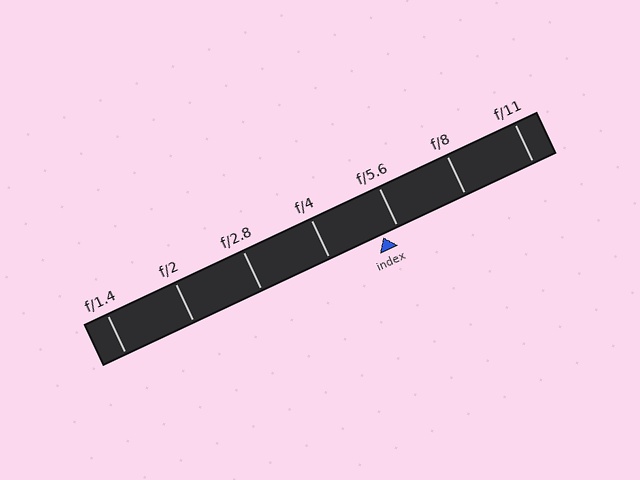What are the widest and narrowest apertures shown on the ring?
The widest aperture shown is f/1.4 and the narrowest is f/11.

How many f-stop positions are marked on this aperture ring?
There are 7 f-stop positions marked.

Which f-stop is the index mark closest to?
The index mark is closest to f/5.6.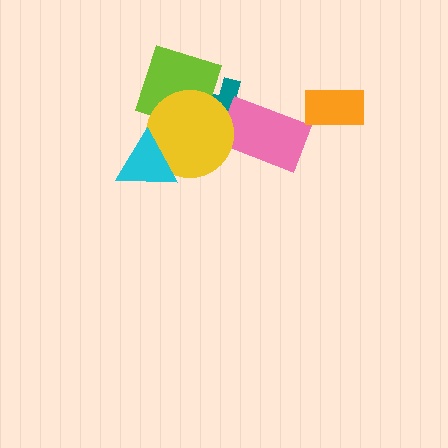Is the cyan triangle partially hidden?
No, no other shape covers it.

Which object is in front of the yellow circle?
The cyan triangle is in front of the yellow circle.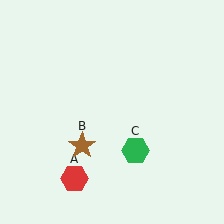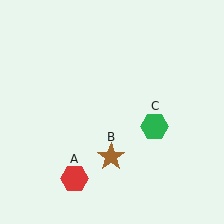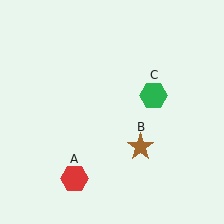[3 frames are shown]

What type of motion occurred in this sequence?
The brown star (object B), green hexagon (object C) rotated counterclockwise around the center of the scene.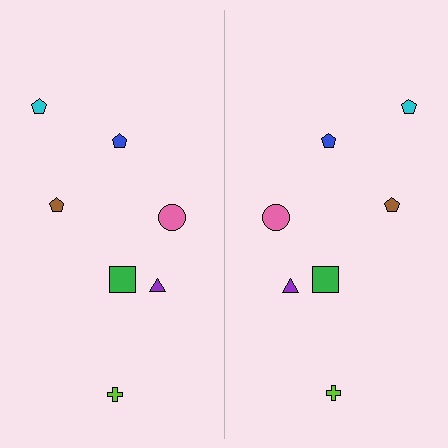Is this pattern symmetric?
Yes, this pattern has bilateral (reflection) symmetry.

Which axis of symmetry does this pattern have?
The pattern has a vertical axis of symmetry running through the center of the image.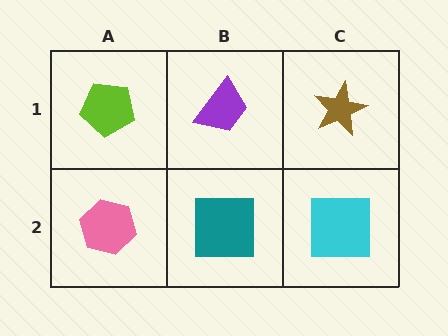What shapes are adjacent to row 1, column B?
A teal square (row 2, column B), a lime pentagon (row 1, column A), a brown star (row 1, column C).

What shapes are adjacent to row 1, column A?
A pink hexagon (row 2, column A), a purple trapezoid (row 1, column B).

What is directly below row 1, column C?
A cyan square.